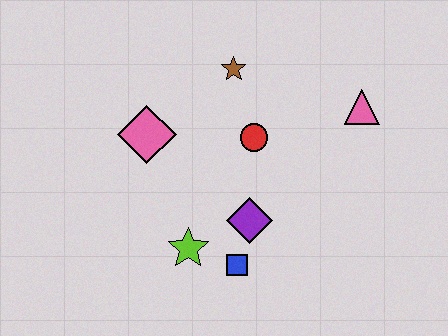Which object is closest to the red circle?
The brown star is closest to the red circle.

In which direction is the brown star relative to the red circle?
The brown star is above the red circle.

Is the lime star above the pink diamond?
No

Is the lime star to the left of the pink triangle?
Yes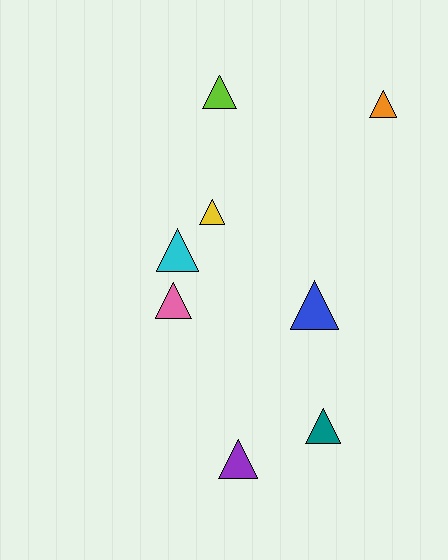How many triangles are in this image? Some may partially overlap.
There are 8 triangles.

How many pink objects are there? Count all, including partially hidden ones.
There is 1 pink object.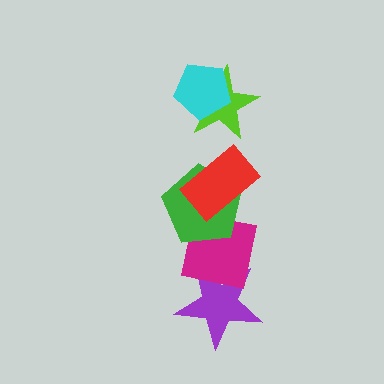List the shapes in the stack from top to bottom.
From top to bottom: the cyan pentagon, the lime star, the red rectangle, the green pentagon, the magenta square, the purple star.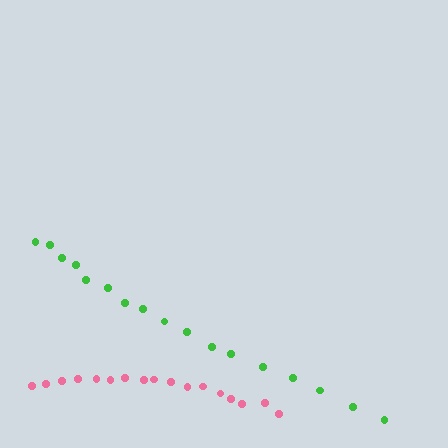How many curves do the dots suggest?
There are 2 distinct paths.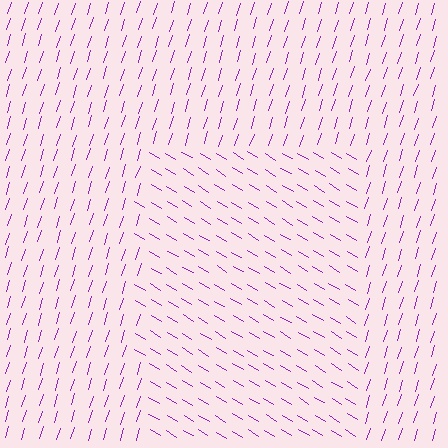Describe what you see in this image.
The image is filled with small purple line segments. A rectangle region in the image has lines oriented differently from the surrounding lines, creating a visible texture boundary.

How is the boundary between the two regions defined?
The boundary is defined purely by a change in line orientation (approximately 77 degrees difference). All lines are the same color and thickness.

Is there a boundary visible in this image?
Yes, there is a texture boundary formed by a change in line orientation.